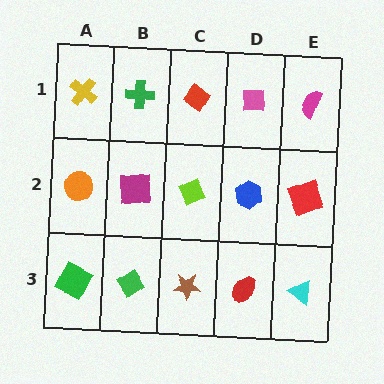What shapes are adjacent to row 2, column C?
A red diamond (row 1, column C), a brown star (row 3, column C), a magenta square (row 2, column B), a blue hexagon (row 2, column D).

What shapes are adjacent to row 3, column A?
An orange circle (row 2, column A), a green diamond (row 3, column B).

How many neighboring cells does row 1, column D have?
3.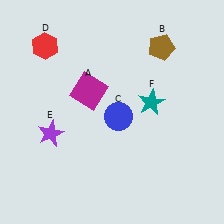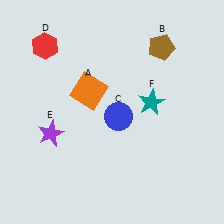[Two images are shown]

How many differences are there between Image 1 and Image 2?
There is 1 difference between the two images.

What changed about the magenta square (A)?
In Image 1, A is magenta. In Image 2, it changed to orange.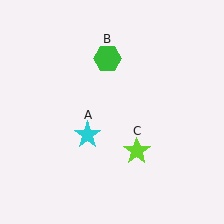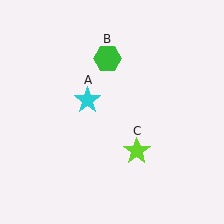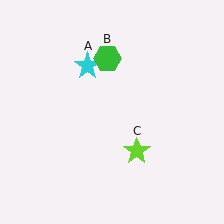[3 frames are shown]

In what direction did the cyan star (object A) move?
The cyan star (object A) moved up.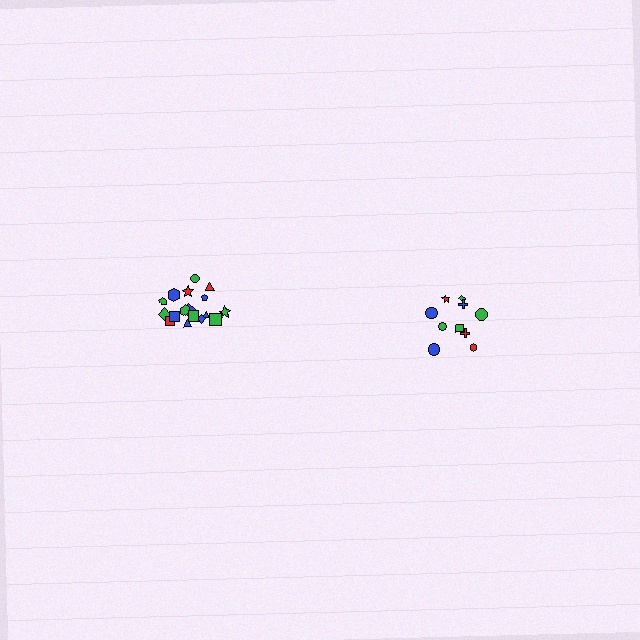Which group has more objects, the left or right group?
The left group.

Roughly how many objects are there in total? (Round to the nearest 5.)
Roughly 30 objects in total.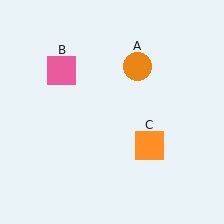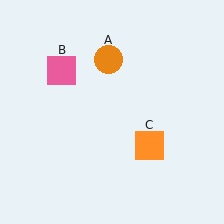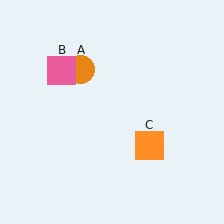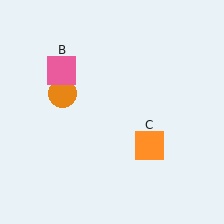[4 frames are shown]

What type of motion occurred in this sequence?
The orange circle (object A) rotated counterclockwise around the center of the scene.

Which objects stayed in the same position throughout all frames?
Pink square (object B) and orange square (object C) remained stationary.